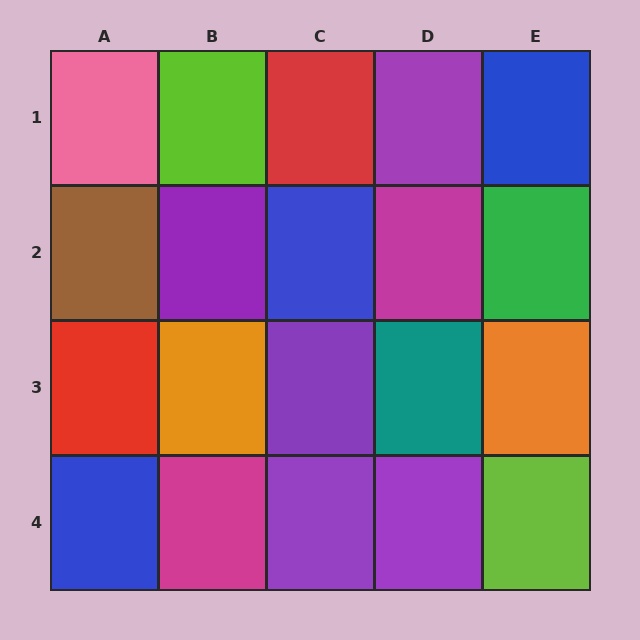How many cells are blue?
3 cells are blue.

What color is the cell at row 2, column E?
Green.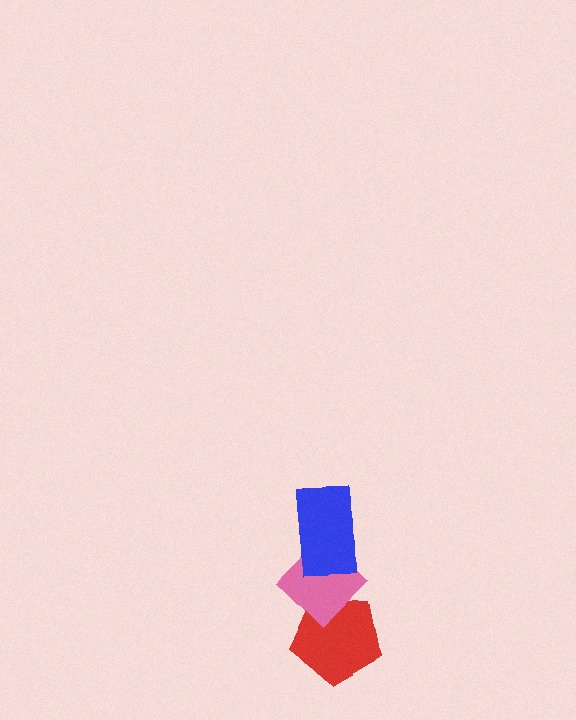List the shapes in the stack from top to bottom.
From top to bottom: the blue rectangle, the pink diamond, the red pentagon.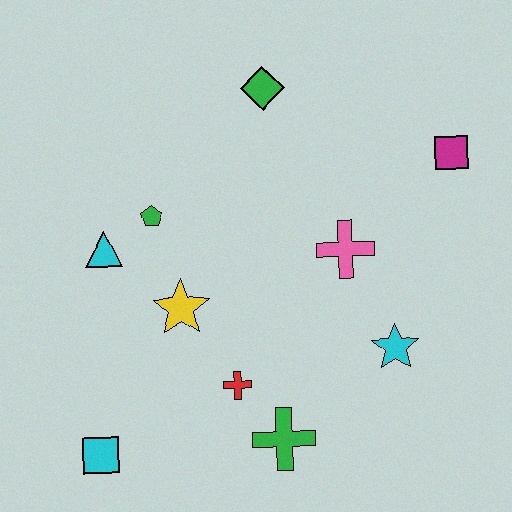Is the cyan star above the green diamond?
No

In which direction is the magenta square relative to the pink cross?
The magenta square is to the right of the pink cross.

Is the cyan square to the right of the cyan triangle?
No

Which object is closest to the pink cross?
The cyan star is closest to the pink cross.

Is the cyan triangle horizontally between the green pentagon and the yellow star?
No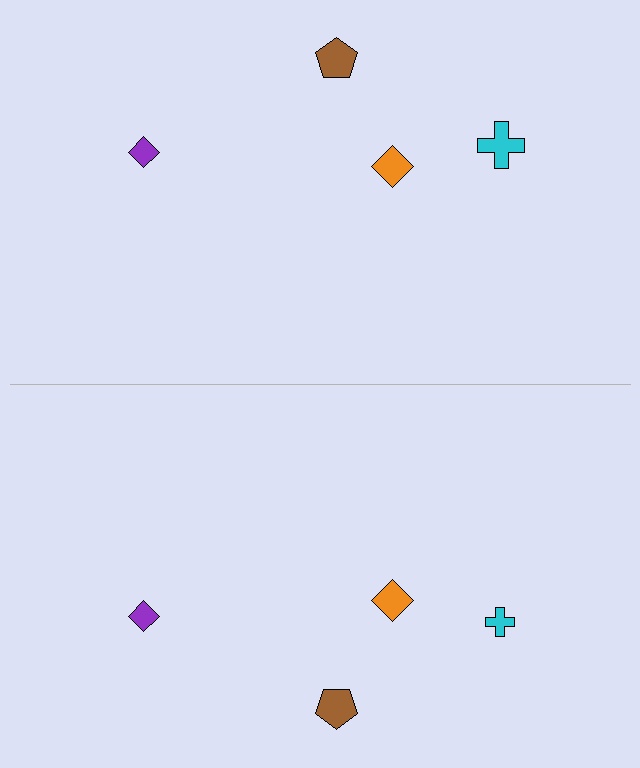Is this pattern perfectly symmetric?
No, the pattern is not perfectly symmetric. The cyan cross on the bottom side has a different size than its mirror counterpart.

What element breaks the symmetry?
The cyan cross on the bottom side has a different size than its mirror counterpart.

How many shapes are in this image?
There are 8 shapes in this image.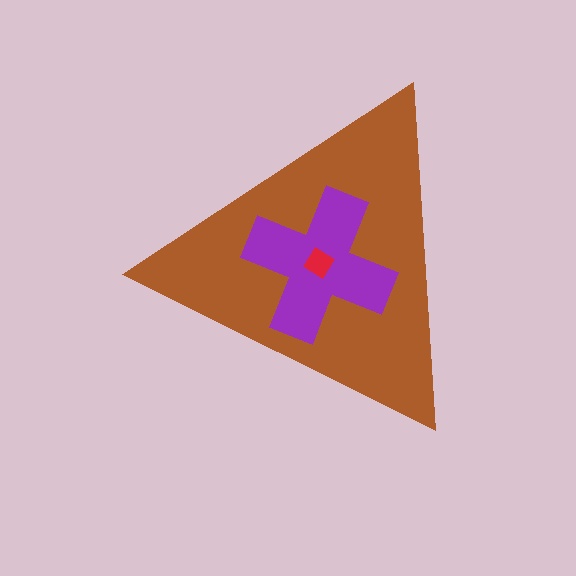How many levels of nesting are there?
3.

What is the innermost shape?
The red diamond.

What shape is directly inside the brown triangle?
The purple cross.